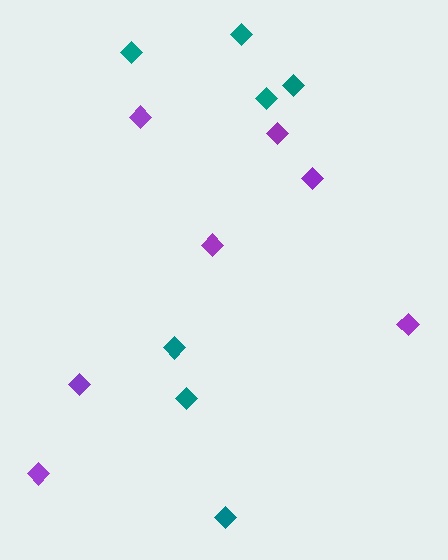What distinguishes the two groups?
There are 2 groups: one group of purple diamonds (7) and one group of teal diamonds (7).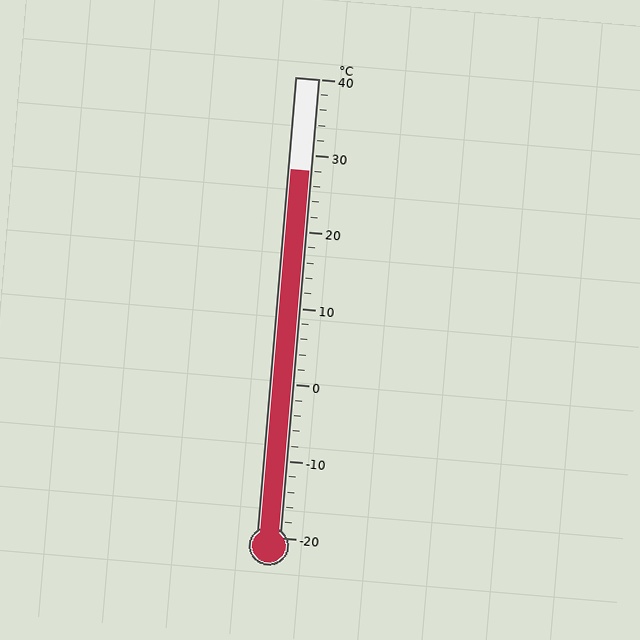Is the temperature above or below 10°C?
The temperature is above 10°C.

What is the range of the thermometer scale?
The thermometer scale ranges from -20°C to 40°C.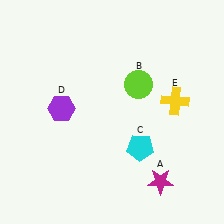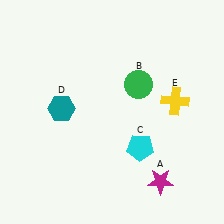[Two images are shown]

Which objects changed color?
B changed from lime to green. D changed from purple to teal.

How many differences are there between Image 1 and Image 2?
There are 2 differences between the two images.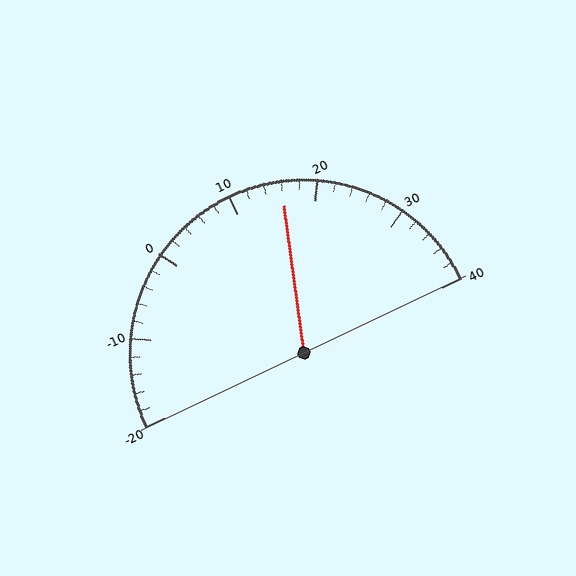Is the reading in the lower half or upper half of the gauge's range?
The reading is in the upper half of the range (-20 to 40).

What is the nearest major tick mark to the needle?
The nearest major tick mark is 20.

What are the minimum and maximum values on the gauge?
The gauge ranges from -20 to 40.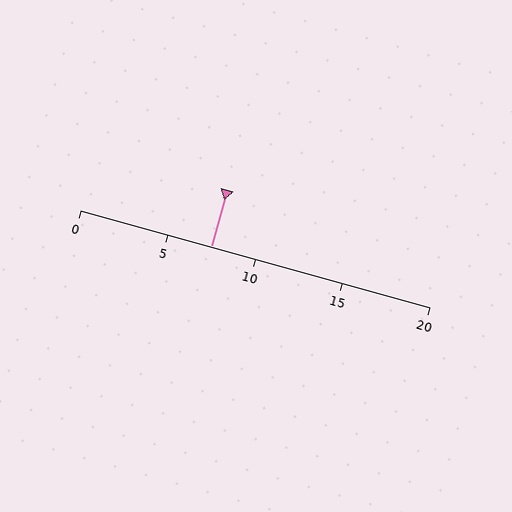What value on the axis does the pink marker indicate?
The marker indicates approximately 7.5.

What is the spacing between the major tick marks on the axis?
The major ticks are spaced 5 apart.